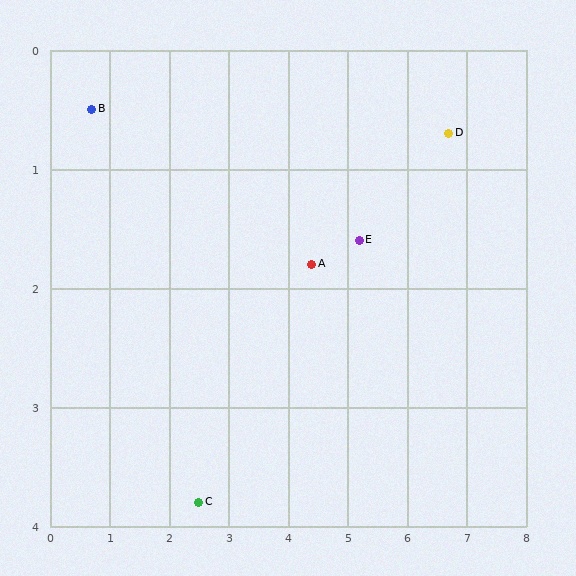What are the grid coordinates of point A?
Point A is at approximately (4.4, 1.8).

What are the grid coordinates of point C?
Point C is at approximately (2.5, 3.8).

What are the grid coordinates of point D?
Point D is at approximately (6.7, 0.7).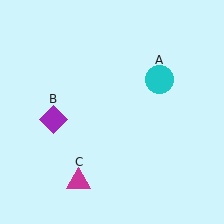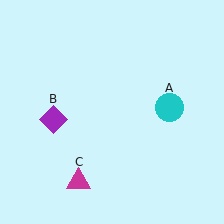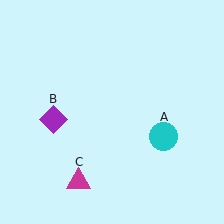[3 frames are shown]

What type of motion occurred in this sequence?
The cyan circle (object A) rotated clockwise around the center of the scene.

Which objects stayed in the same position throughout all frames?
Purple diamond (object B) and magenta triangle (object C) remained stationary.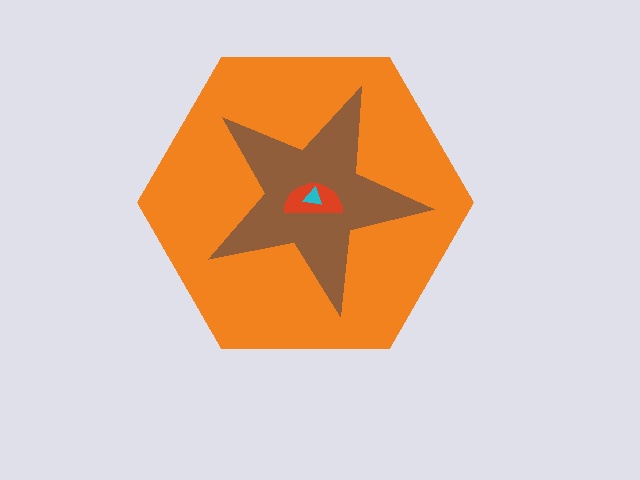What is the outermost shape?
The orange hexagon.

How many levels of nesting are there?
4.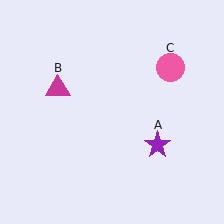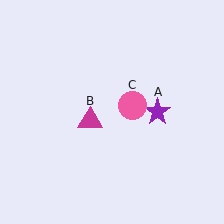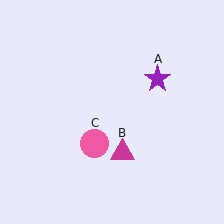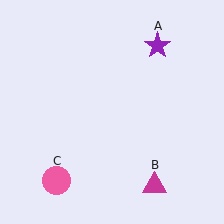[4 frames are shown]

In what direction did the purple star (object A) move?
The purple star (object A) moved up.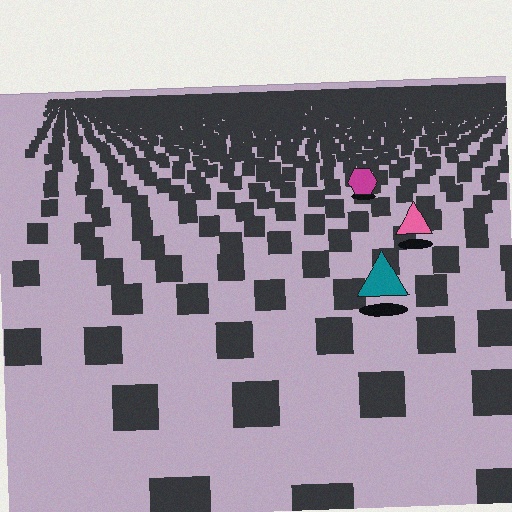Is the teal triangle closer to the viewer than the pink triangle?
Yes. The teal triangle is closer — you can tell from the texture gradient: the ground texture is coarser near it.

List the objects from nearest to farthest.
From nearest to farthest: the teal triangle, the pink triangle, the magenta hexagon.